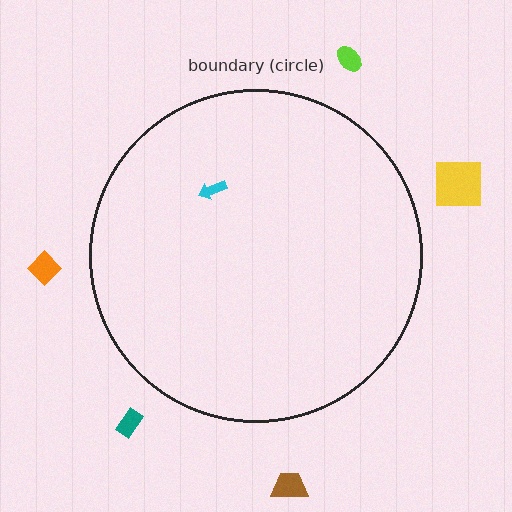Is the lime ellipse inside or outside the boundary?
Outside.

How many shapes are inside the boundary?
1 inside, 5 outside.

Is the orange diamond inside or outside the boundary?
Outside.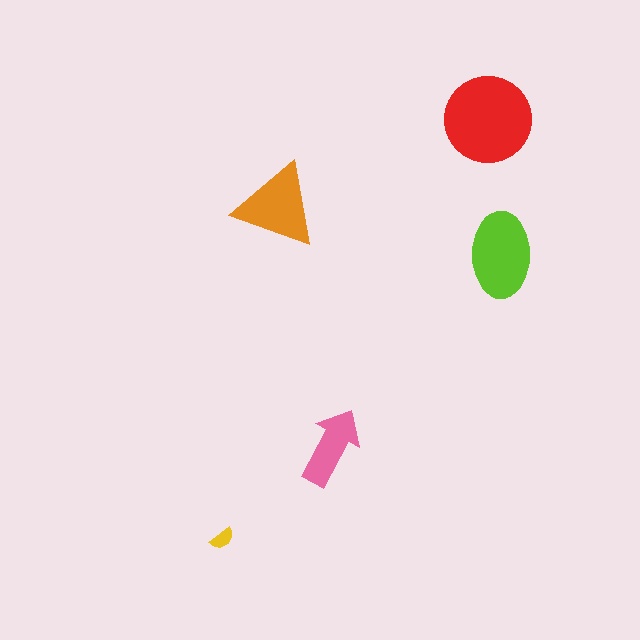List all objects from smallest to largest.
The yellow semicircle, the pink arrow, the orange triangle, the lime ellipse, the red circle.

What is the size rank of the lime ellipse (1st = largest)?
2nd.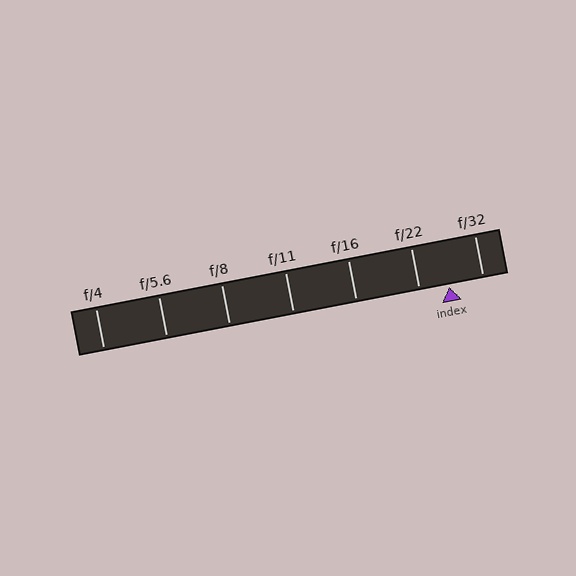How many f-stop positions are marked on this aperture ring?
There are 7 f-stop positions marked.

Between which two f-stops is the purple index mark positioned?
The index mark is between f/22 and f/32.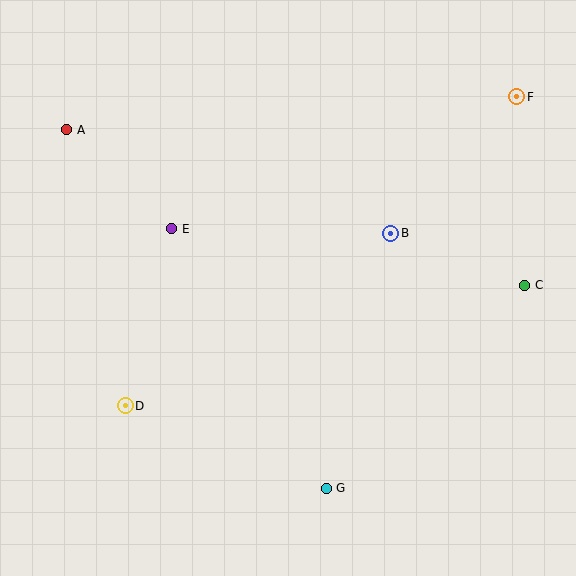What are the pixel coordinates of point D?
Point D is at (125, 406).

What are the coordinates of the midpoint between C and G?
The midpoint between C and G is at (425, 387).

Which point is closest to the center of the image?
Point B at (390, 233) is closest to the center.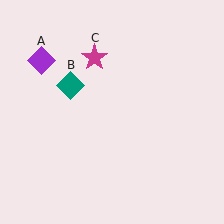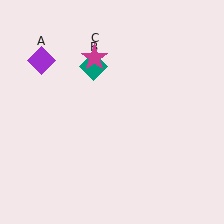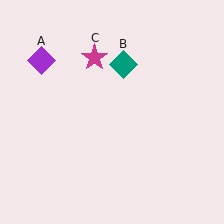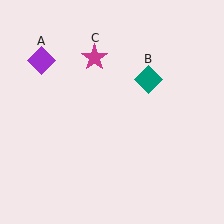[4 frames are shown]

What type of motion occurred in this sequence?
The teal diamond (object B) rotated clockwise around the center of the scene.